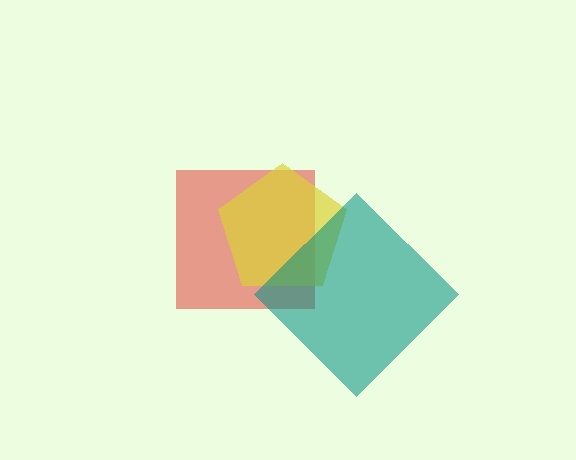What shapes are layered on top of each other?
The layered shapes are: a red square, a yellow pentagon, a teal diamond.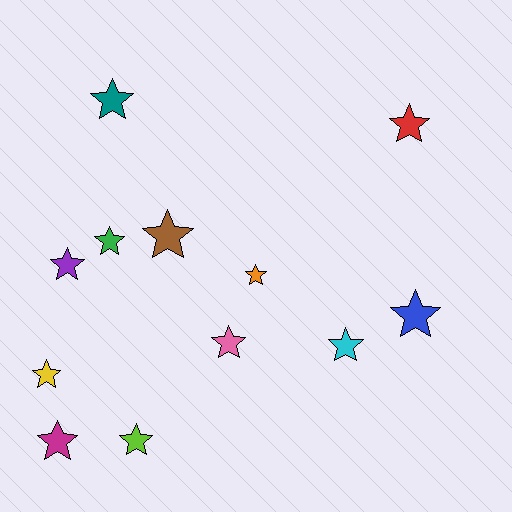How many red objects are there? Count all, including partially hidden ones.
There is 1 red object.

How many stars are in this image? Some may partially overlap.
There are 12 stars.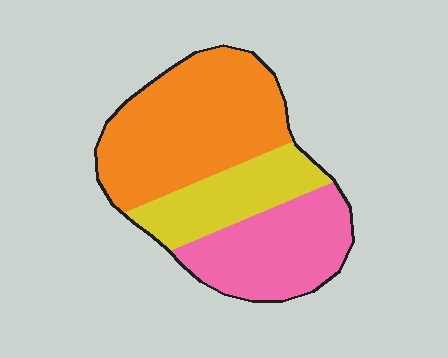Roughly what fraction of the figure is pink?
Pink takes up between a sixth and a third of the figure.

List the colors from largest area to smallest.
From largest to smallest: orange, pink, yellow.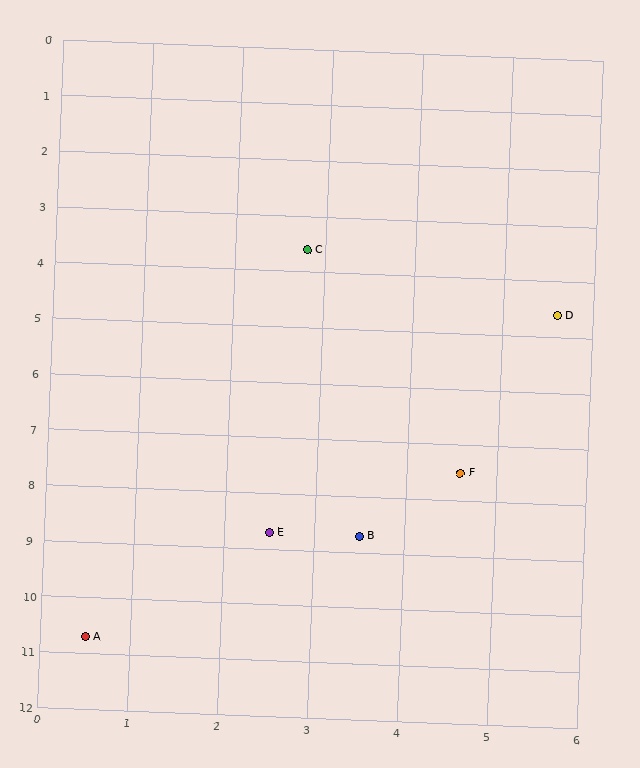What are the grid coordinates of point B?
Point B is at approximately (3.5, 8.7).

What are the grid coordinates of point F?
Point F is at approximately (4.6, 7.5).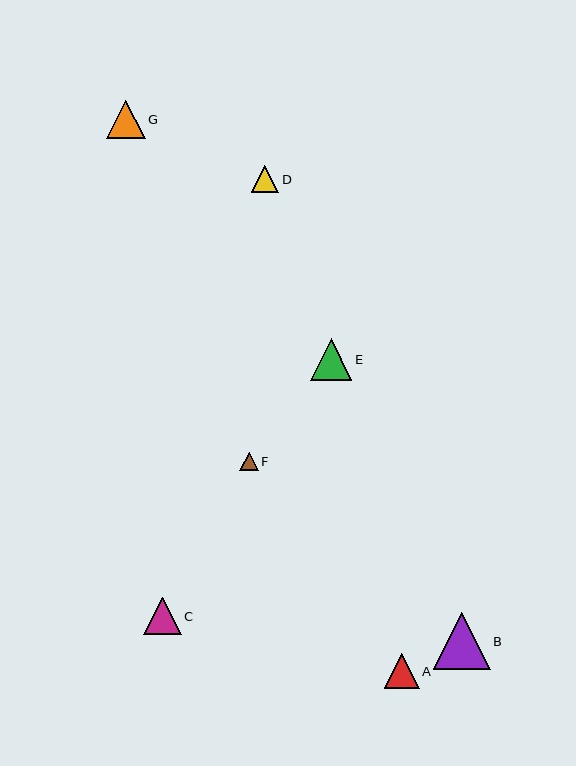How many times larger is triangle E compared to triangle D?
Triangle E is approximately 1.5 times the size of triangle D.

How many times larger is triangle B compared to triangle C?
Triangle B is approximately 1.5 times the size of triangle C.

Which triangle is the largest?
Triangle B is the largest with a size of approximately 57 pixels.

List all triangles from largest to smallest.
From largest to smallest: B, E, G, C, A, D, F.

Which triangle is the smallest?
Triangle F is the smallest with a size of approximately 18 pixels.